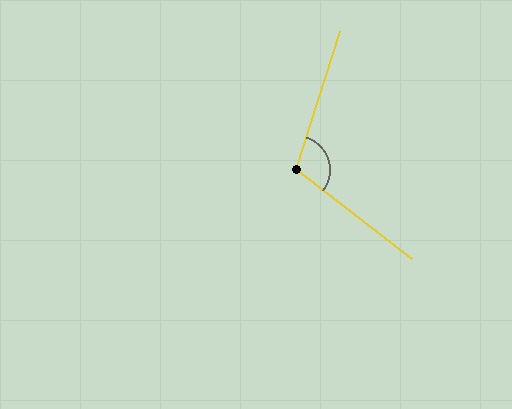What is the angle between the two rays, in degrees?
Approximately 110 degrees.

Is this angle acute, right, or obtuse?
It is obtuse.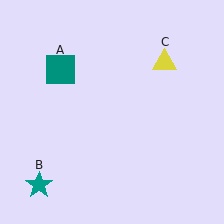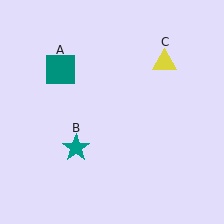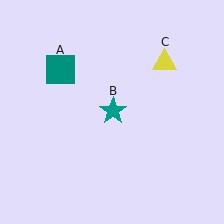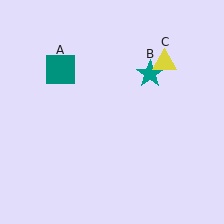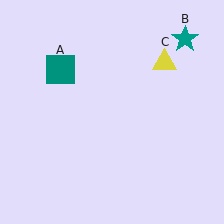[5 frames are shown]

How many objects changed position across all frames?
1 object changed position: teal star (object B).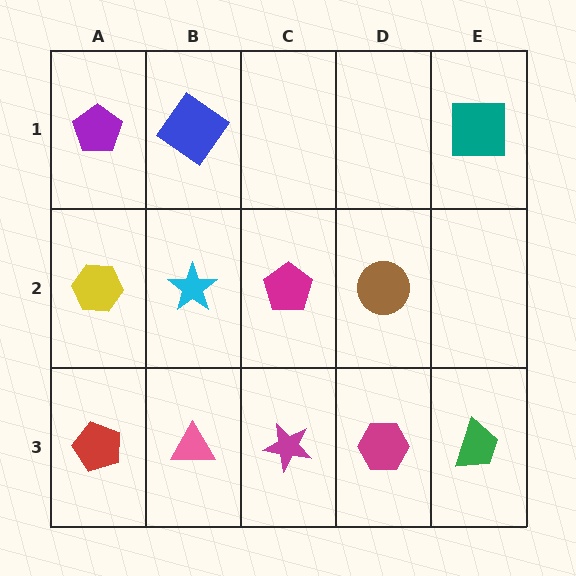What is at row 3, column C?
A magenta star.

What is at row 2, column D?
A brown circle.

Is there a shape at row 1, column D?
No, that cell is empty.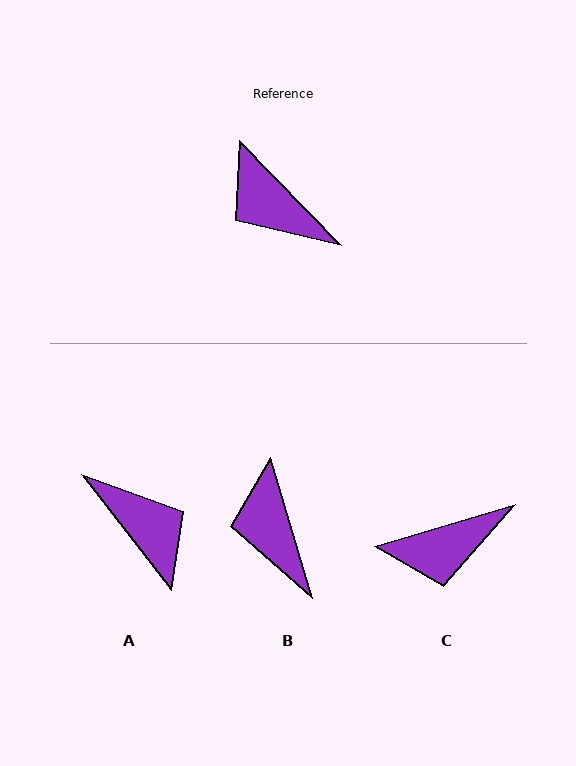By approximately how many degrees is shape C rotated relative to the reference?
Approximately 62 degrees counter-clockwise.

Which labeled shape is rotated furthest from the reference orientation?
A, about 174 degrees away.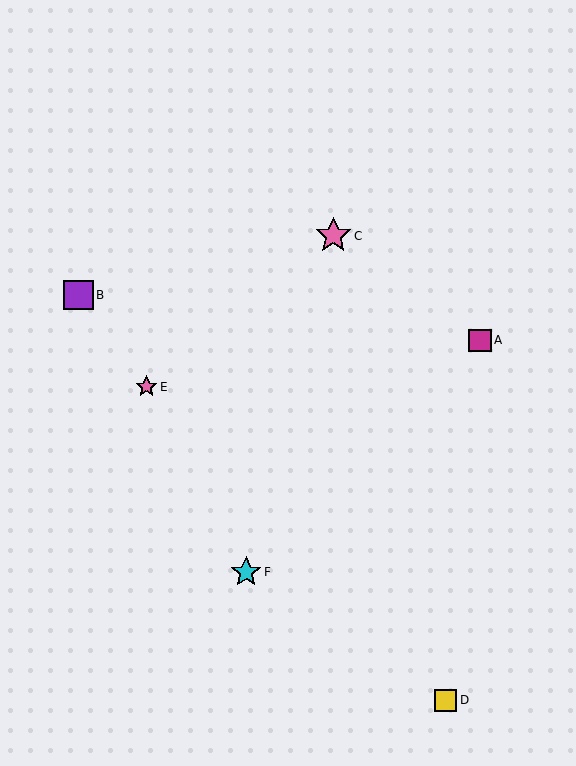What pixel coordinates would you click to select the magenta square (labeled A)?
Click at (480, 340) to select the magenta square A.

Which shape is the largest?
The pink star (labeled C) is the largest.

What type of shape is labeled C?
Shape C is a pink star.